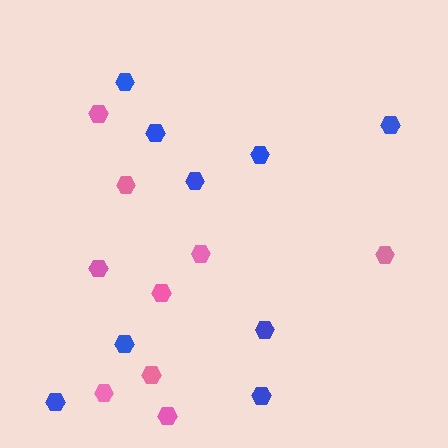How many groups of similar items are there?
There are 2 groups: one group of pink hexagons (9) and one group of blue hexagons (9).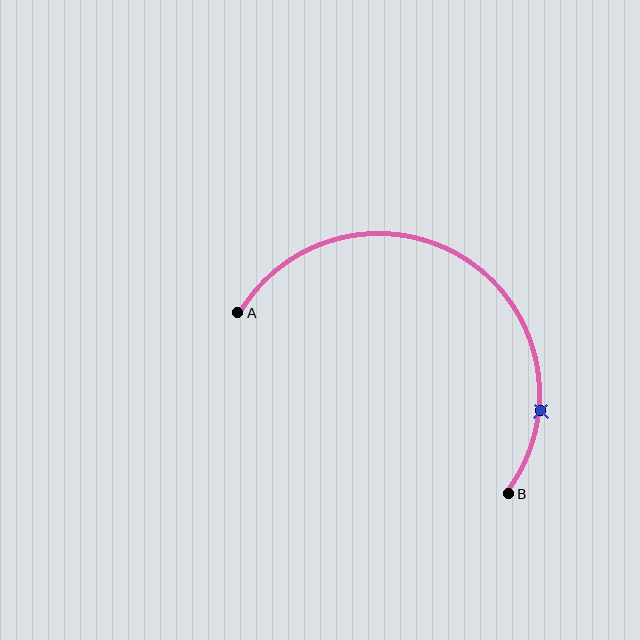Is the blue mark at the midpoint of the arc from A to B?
No. The blue mark lies on the arc but is closer to endpoint B. The arc midpoint would be at the point on the curve equidistant along the arc from both A and B.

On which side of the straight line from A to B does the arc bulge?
The arc bulges above and to the right of the straight line connecting A and B.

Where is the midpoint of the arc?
The arc midpoint is the point on the curve farthest from the straight line joining A and B. It sits above and to the right of that line.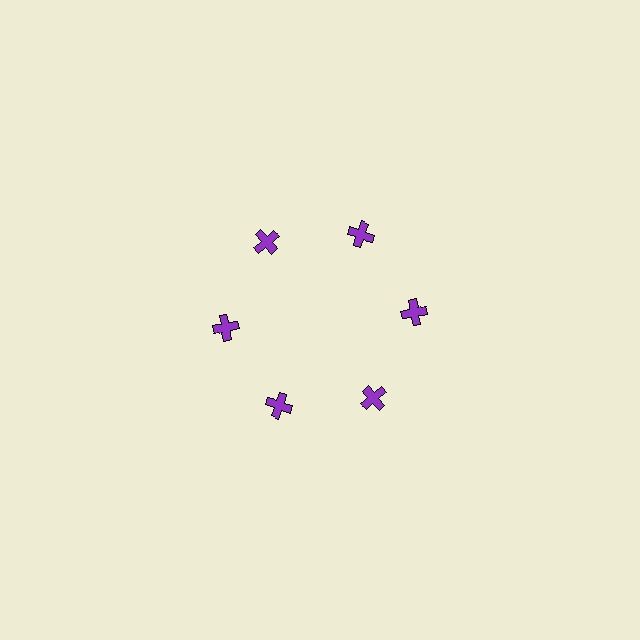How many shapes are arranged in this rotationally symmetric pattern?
There are 6 shapes, arranged in 6 groups of 1.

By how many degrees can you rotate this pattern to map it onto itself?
The pattern maps onto itself every 60 degrees of rotation.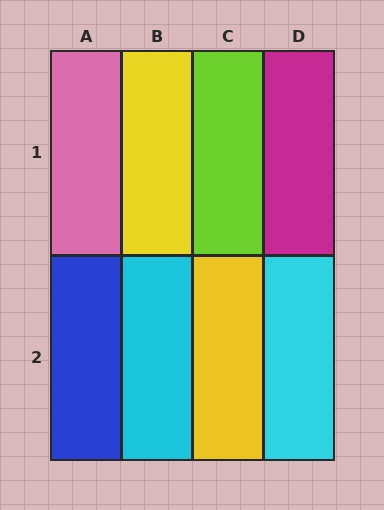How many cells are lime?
1 cell is lime.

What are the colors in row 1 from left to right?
Pink, yellow, lime, magenta.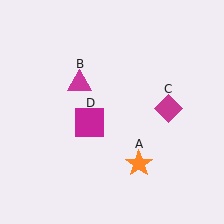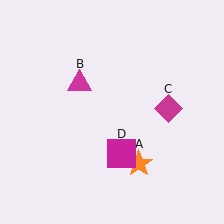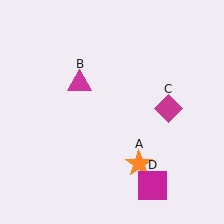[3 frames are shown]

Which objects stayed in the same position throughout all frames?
Orange star (object A) and magenta triangle (object B) and magenta diamond (object C) remained stationary.